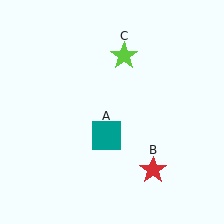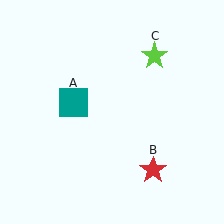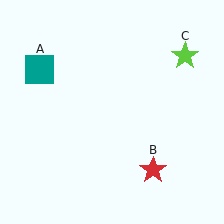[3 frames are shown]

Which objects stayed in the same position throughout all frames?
Red star (object B) remained stationary.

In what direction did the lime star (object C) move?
The lime star (object C) moved right.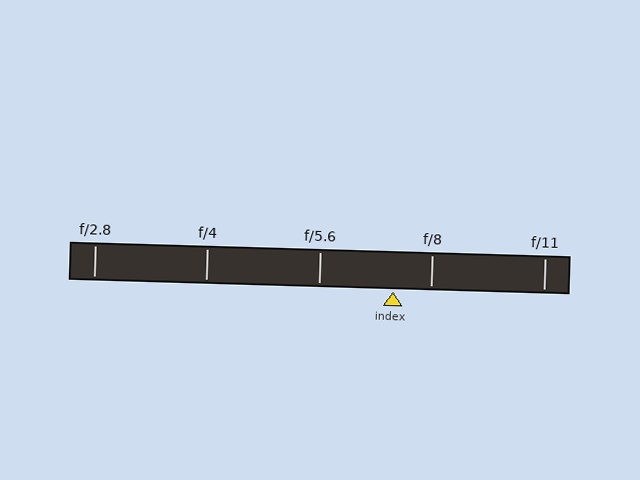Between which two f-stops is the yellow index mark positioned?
The index mark is between f/5.6 and f/8.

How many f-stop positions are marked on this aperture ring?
There are 5 f-stop positions marked.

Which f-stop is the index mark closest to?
The index mark is closest to f/8.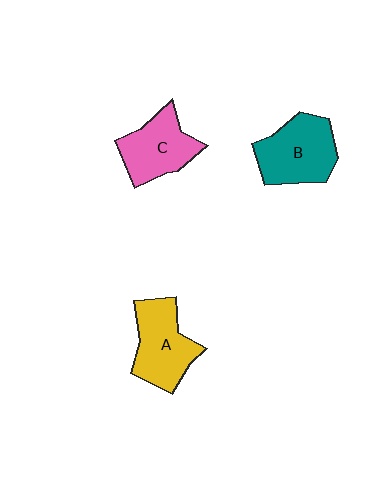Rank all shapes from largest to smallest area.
From largest to smallest: B (teal), A (yellow), C (pink).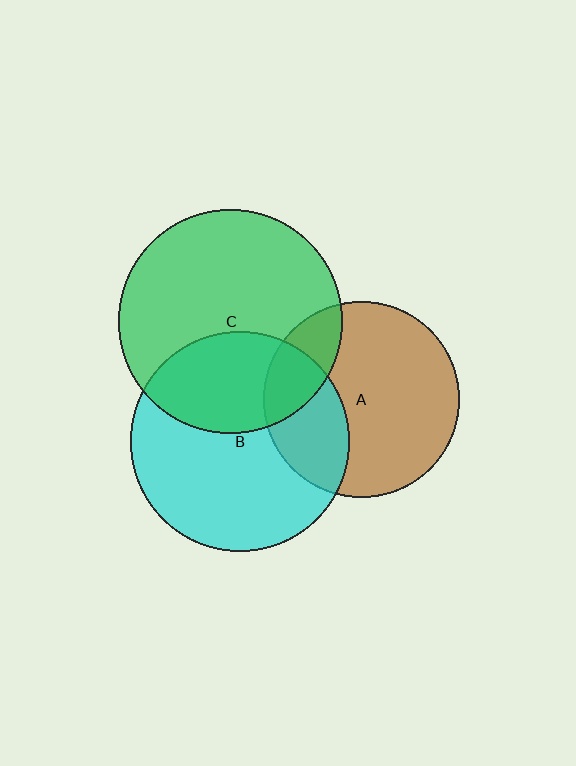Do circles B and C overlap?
Yes.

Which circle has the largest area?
Circle C (green).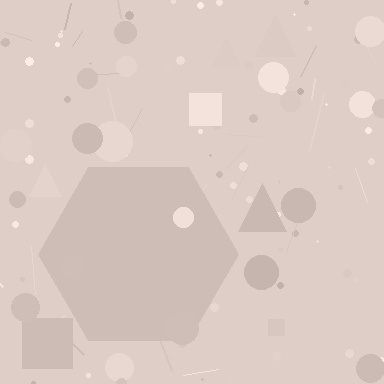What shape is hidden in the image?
A hexagon is hidden in the image.